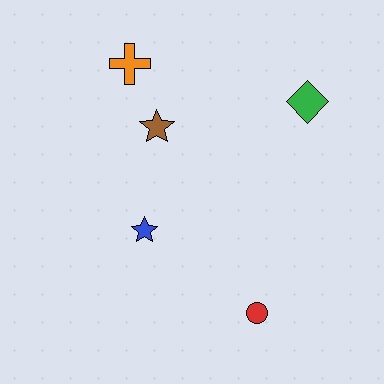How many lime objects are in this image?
There are no lime objects.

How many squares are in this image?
There are no squares.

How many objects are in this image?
There are 5 objects.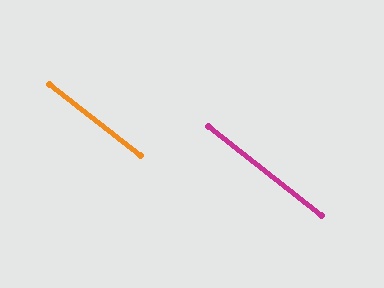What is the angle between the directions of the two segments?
Approximately 1 degree.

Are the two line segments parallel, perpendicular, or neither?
Parallel — their directions differ by only 0.6°.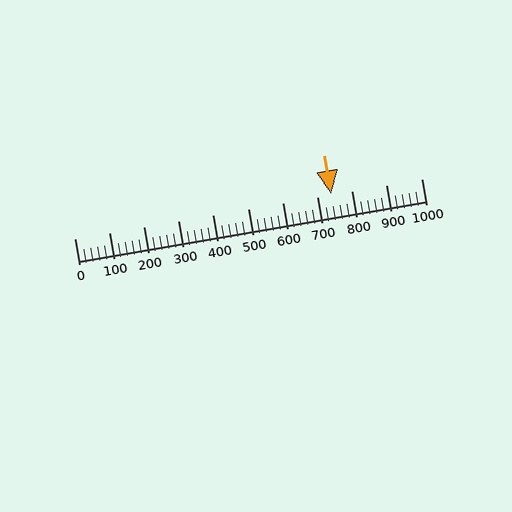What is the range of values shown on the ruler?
The ruler shows values from 0 to 1000.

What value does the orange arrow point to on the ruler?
The orange arrow points to approximately 740.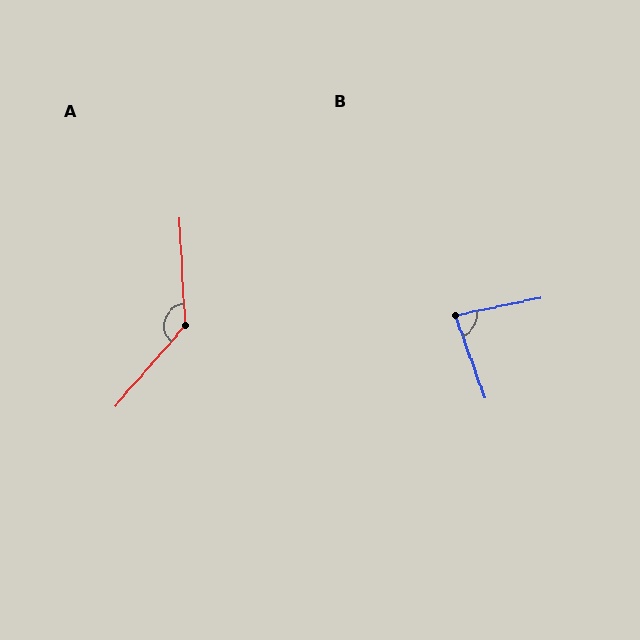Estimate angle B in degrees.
Approximately 82 degrees.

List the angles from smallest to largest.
B (82°), A (136°).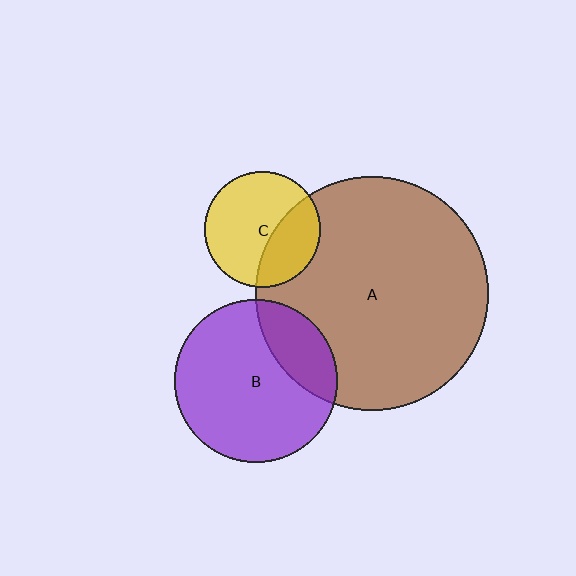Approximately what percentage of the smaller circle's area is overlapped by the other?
Approximately 35%.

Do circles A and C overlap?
Yes.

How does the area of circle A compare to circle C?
Approximately 4.1 times.